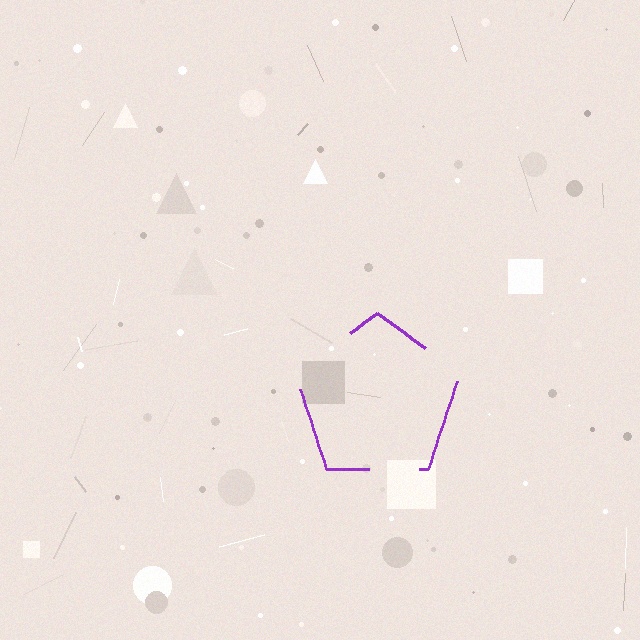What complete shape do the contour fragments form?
The contour fragments form a pentagon.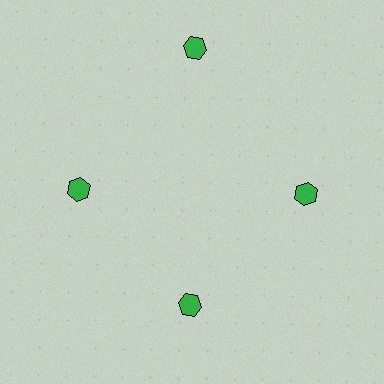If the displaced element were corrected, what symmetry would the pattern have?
It would have 4-fold rotational symmetry — the pattern would map onto itself every 90 degrees.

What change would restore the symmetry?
The symmetry would be restored by moving it inward, back onto the ring so that all 4 hexagons sit at equal angles and equal distance from the center.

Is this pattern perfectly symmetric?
No. The 4 green hexagons are arranged in a ring, but one element near the 12 o'clock position is pushed outward from the center, breaking the 4-fold rotational symmetry.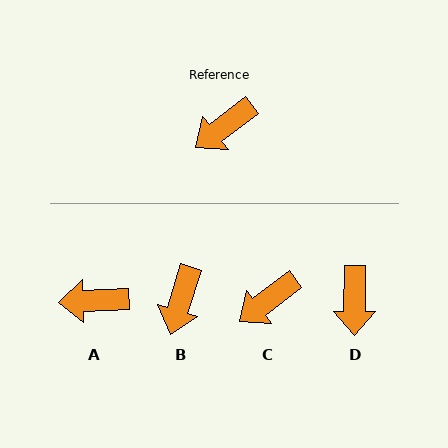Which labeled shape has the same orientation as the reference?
C.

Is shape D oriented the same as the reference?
No, it is off by about 53 degrees.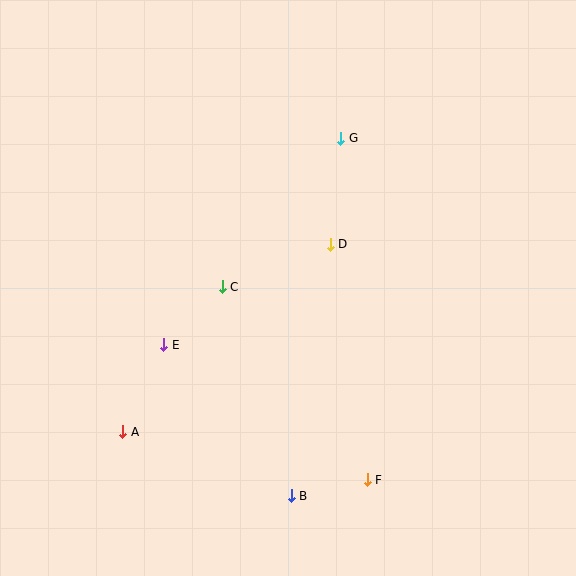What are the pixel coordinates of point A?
Point A is at (123, 432).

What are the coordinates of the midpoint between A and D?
The midpoint between A and D is at (227, 338).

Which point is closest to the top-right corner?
Point G is closest to the top-right corner.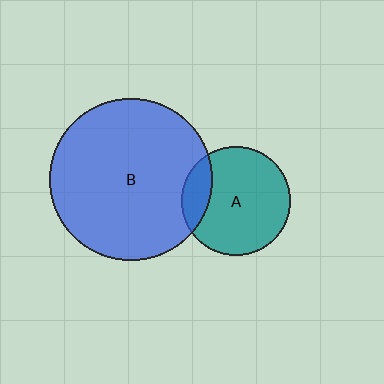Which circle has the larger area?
Circle B (blue).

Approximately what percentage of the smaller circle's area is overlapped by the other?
Approximately 15%.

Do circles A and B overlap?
Yes.